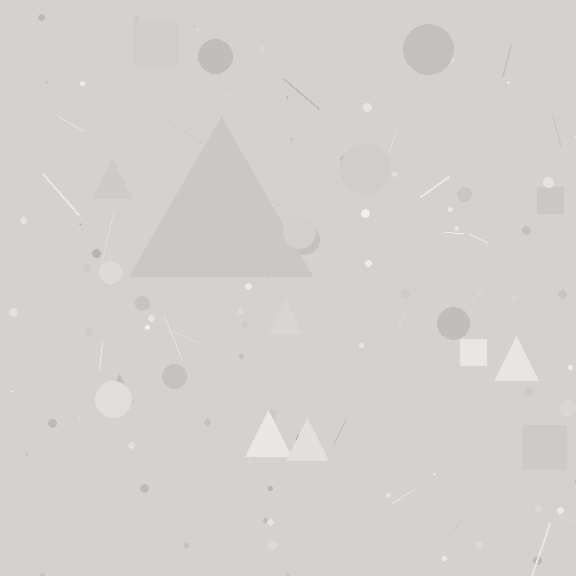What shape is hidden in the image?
A triangle is hidden in the image.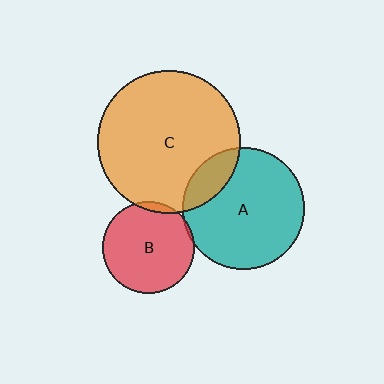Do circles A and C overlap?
Yes.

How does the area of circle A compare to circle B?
Approximately 1.8 times.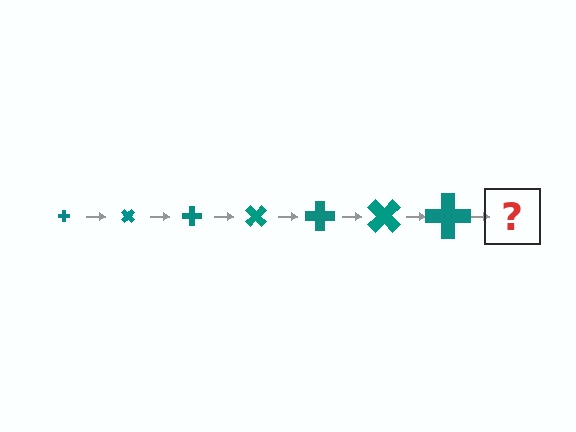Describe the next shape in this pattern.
It should be a cross, larger than the previous one and rotated 315 degrees from the start.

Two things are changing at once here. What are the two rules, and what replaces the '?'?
The two rules are that the cross grows larger each step and it rotates 45 degrees each step. The '?' should be a cross, larger than the previous one and rotated 315 degrees from the start.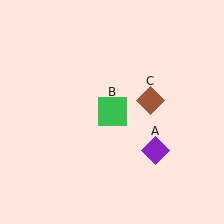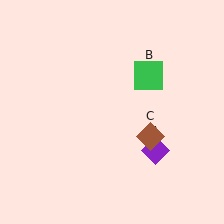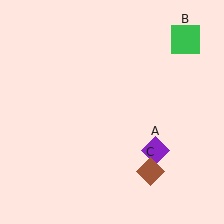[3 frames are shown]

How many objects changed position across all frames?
2 objects changed position: green square (object B), brown diamond (object C).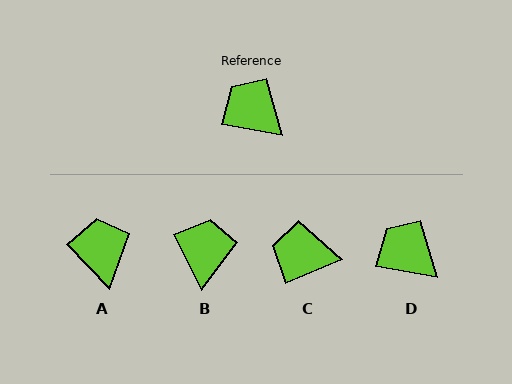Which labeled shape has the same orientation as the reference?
D.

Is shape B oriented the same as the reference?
No, it is off by about 53 degrees.